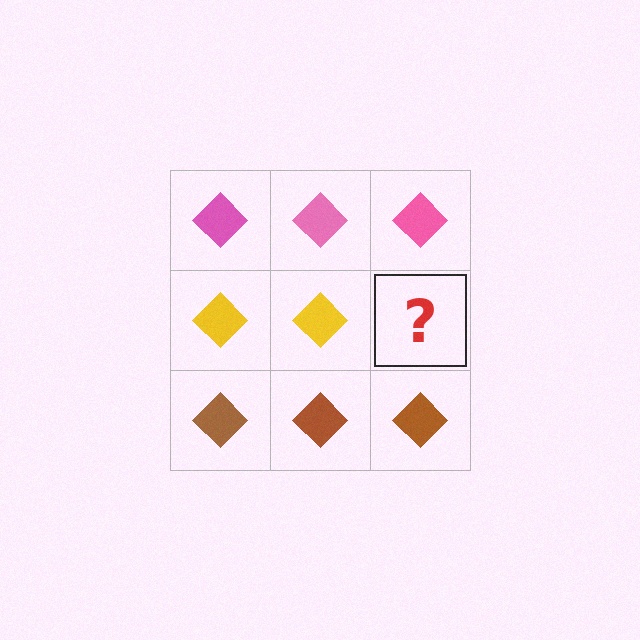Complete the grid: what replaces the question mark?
The question mark should be replaced with a yellow diamond.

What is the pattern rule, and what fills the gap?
The rule is that each row has a consistent color. The gap should be filled with a yellow diamond.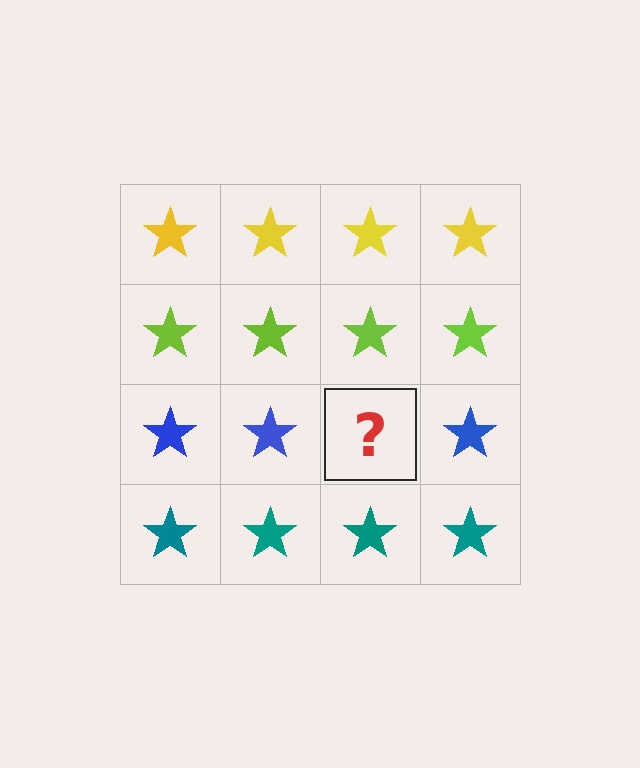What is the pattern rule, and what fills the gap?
The rule is that each row has a consistent color. The gap should be filled with a blue star.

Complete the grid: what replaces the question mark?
The question mark should be replaced with a blue star.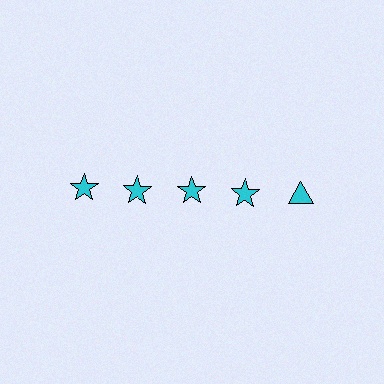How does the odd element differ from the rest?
It has a different shape: triangle instead of star.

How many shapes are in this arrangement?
There are 5 shapes arranged in a grid pattern.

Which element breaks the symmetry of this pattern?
The cyan triangle in the top row, rightmost column breaks the symmetry. All other shapes are cyan stars.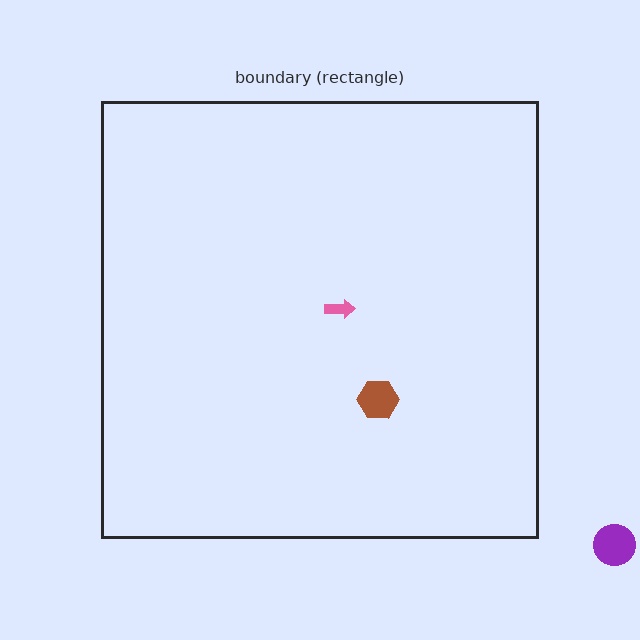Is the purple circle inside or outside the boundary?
Outside.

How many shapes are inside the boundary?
2 inside, 1 outside.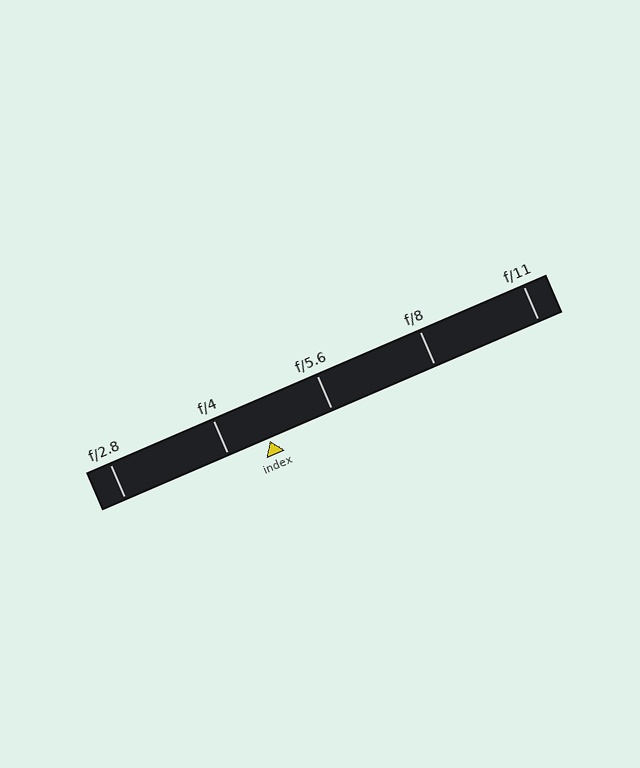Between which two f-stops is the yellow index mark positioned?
The index mark is between f/4 and f/5.6.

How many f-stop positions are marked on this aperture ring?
There are 5 f-stop positions marked.